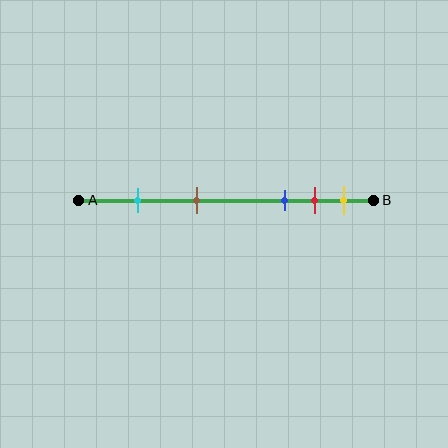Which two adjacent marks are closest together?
The red and yellow marks are the closest adjacent pair.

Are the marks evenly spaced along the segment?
No, the marks are not evenly spaced.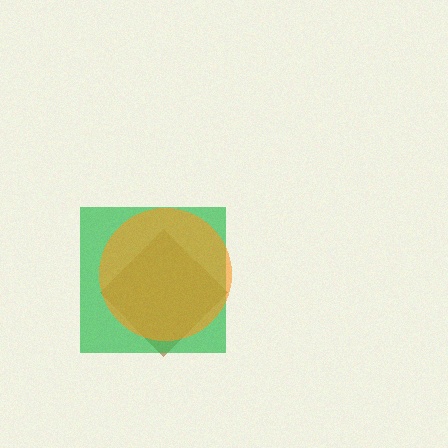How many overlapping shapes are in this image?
There are 3 overlapping shapes in the image.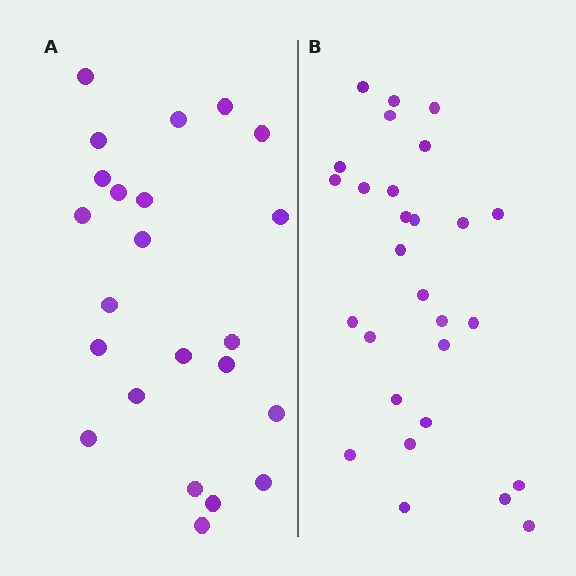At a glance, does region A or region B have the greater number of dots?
Region B (the right region) has more dots.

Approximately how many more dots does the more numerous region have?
Region B has about 5 more dots than region A.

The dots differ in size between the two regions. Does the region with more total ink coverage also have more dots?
No. Region A has more total ink coverage because its dots are larger, but region B actually contains more individual dots. Total area can be misleading — the number of items is what matters here.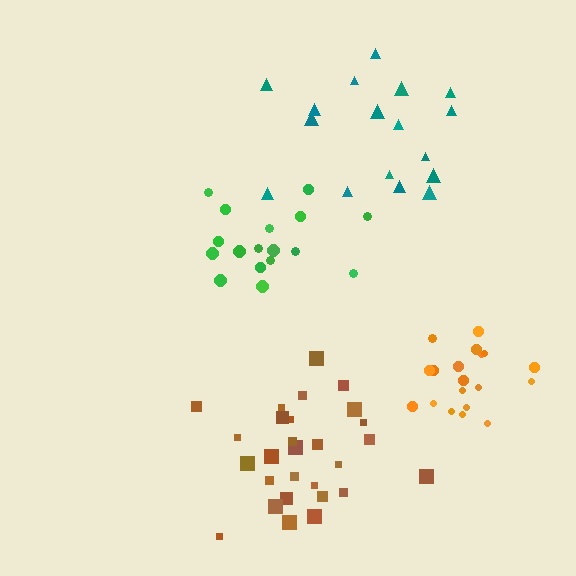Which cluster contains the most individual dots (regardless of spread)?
Brown (28).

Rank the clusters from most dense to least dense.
orange, brown, green, teal.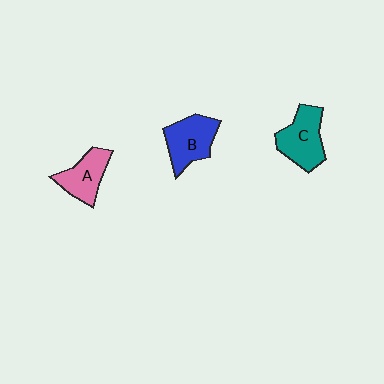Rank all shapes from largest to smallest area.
From largest to smallest: C (teal), B (blue), A (pink).